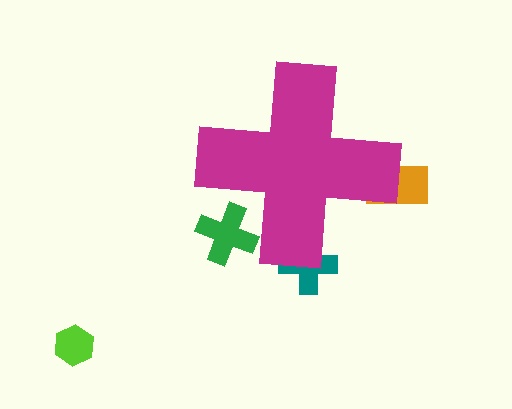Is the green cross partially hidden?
Yes, the green cross is partially hidden behind the magenta cross.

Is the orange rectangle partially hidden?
Yes, the orange rectangle is partially hidden behind the magenta cross.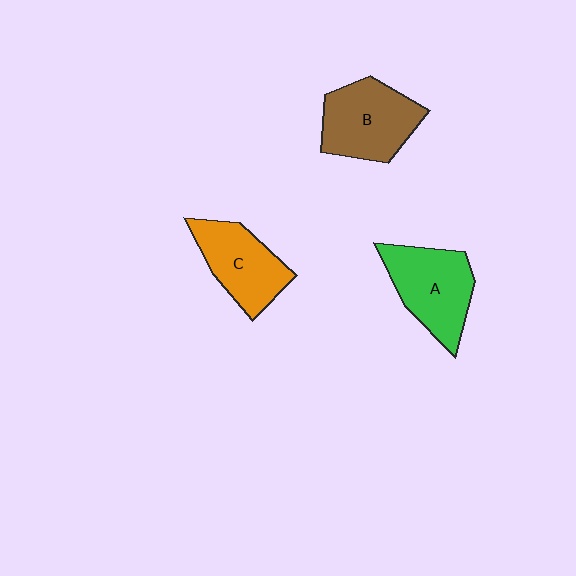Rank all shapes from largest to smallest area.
From largest to smallest: B (brown), A (green), C (orange).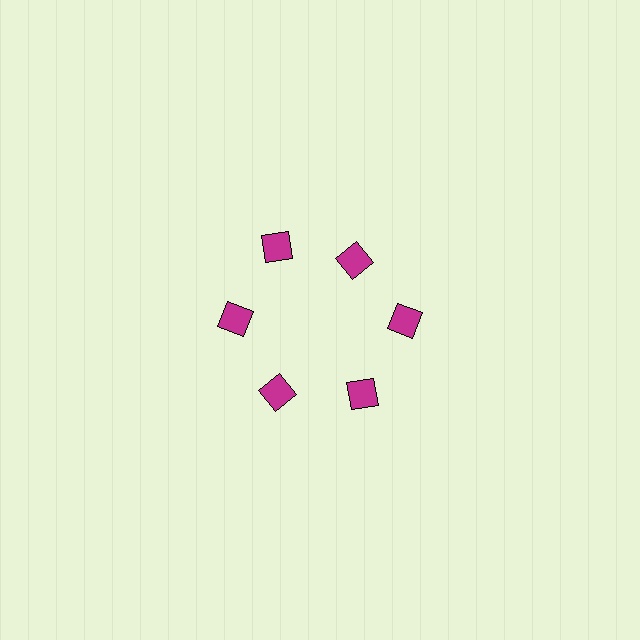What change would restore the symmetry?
The symmetry would be restored by moving it outward, back onto the ring so that all 6 squares sit at equal angles and equal distance from the center.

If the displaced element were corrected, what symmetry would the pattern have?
It would have 6-fold rotational symmetry — the pattern would map onto itself every 60 degrees.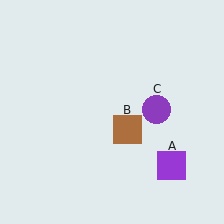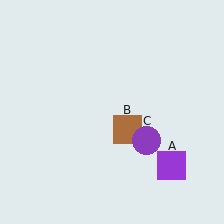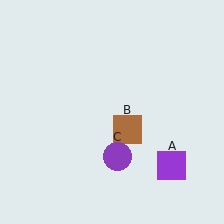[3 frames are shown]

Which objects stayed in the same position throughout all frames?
Purple square (object A) and brown square (object B) remained stationary.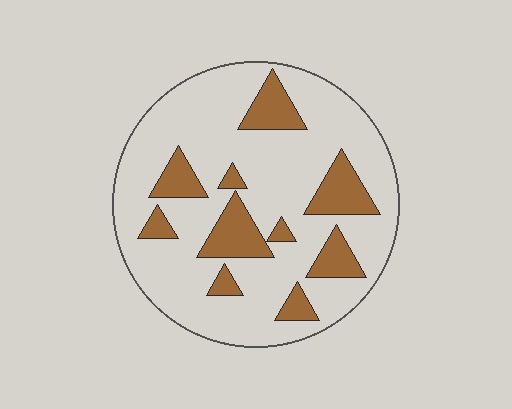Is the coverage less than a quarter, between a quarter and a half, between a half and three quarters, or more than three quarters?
Less than a quarter.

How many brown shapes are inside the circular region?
10.